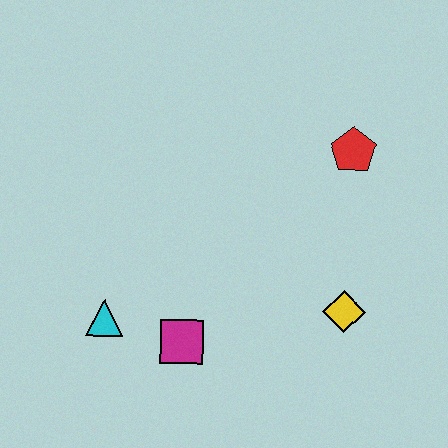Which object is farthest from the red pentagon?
The cyan triangle is farthest from the red pentagon.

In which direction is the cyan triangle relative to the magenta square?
The cyan triangle is to the left of the magenta square.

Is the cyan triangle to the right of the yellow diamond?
No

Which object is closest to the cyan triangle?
The magenta square is closest to the cyan triangle.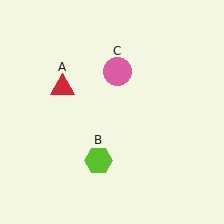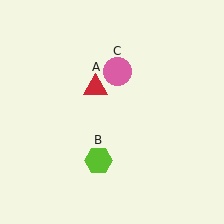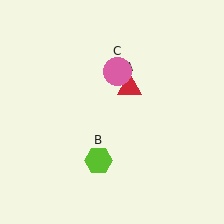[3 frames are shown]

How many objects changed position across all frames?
1 object changed position: red triangle (object A).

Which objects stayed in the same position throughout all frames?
Lime hexagon (object B) and pink circle (object C) remained stationary.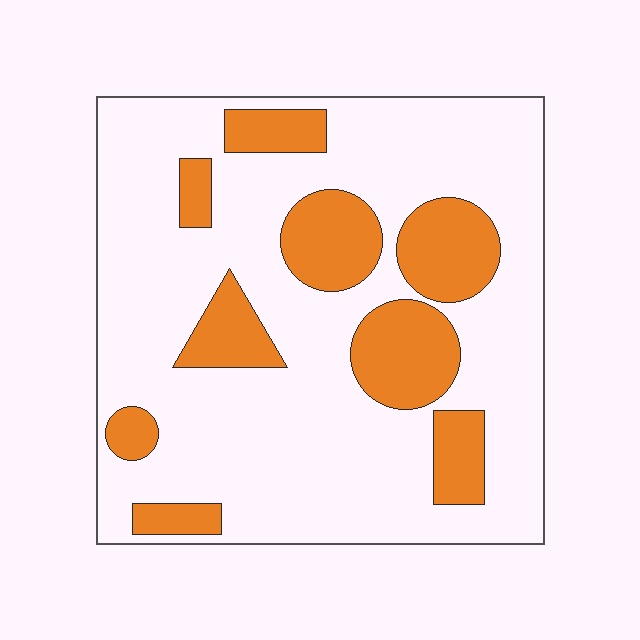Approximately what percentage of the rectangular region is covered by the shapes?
Approximately 25%.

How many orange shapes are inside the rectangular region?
9.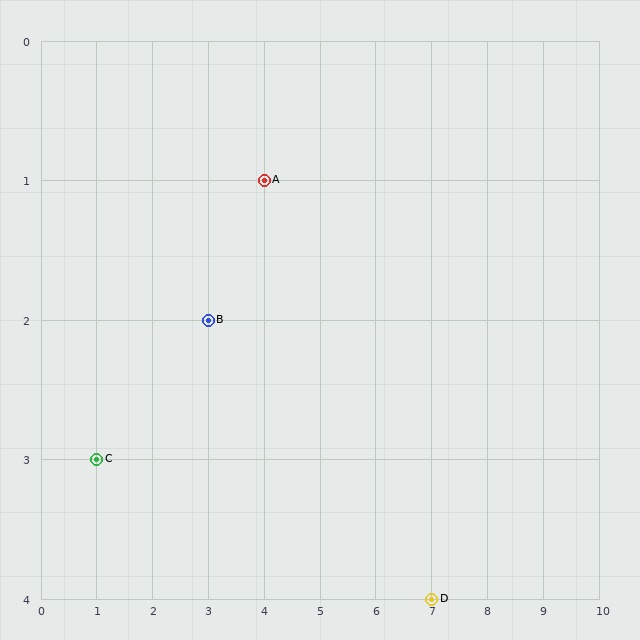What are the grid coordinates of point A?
Point A is at grid coordinates (4, 1).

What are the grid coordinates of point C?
Point C is at grid coordinates (1, 3).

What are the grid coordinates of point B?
Point B is at grid coordinates (3, 2).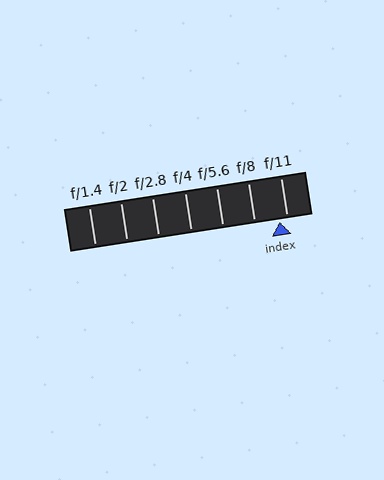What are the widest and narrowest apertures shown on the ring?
The widest aperture shown is f/1.4 and the narrowest is f/11.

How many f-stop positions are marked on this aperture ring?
There are 7 f-stop positions marked.